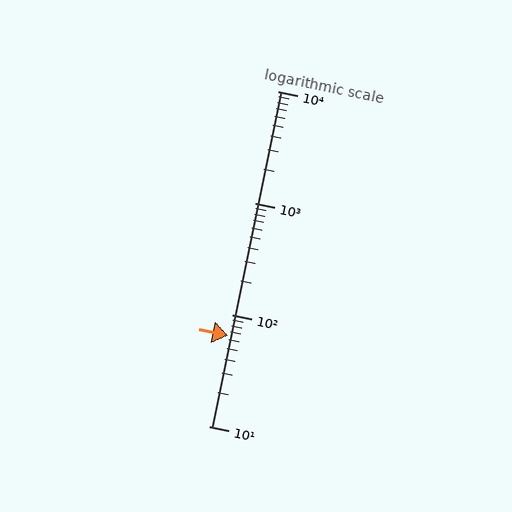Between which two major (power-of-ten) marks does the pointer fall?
The pointer is between 10 and 100.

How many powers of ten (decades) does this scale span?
The scale spans 3 decades, from 10 to 10000.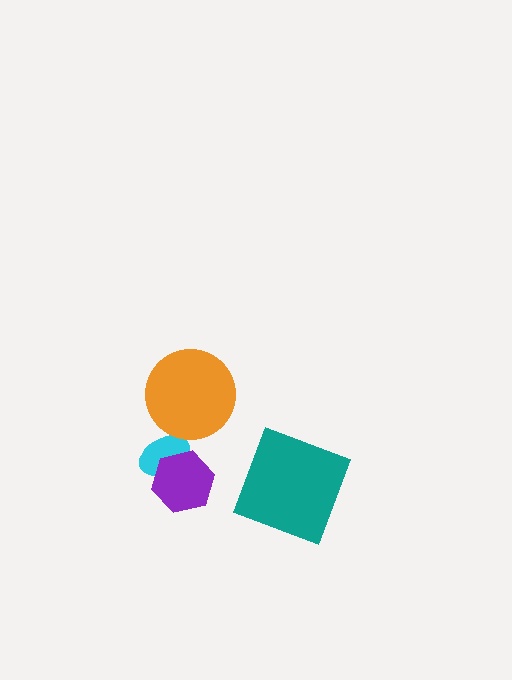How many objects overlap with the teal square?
0 objects overlap with the teal square.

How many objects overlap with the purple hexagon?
1 object overlaps with the purple hexagon.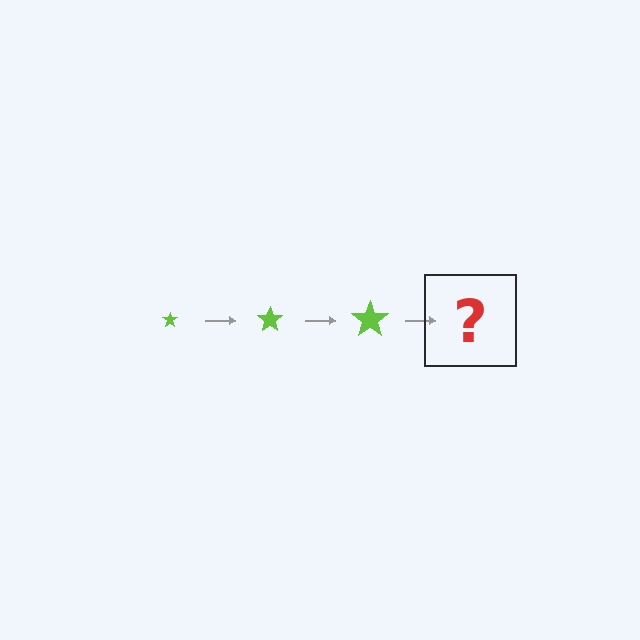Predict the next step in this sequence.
The next step is a lime star, larger than the previous one.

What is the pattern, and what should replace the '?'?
The pattern is that the star gets progressively larger each step. The '?' should be a lime star, larger than the previous one.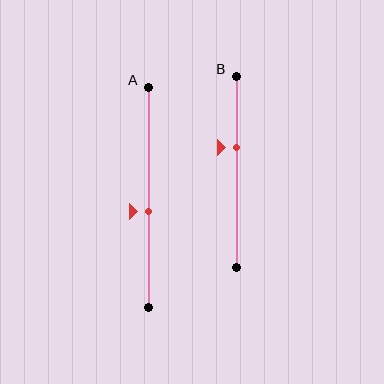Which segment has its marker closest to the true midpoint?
Segment A has its marker closest to the true midpoint.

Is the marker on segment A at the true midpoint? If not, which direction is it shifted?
No, the marker on segment A is shifted downward by about 6% of the segment length.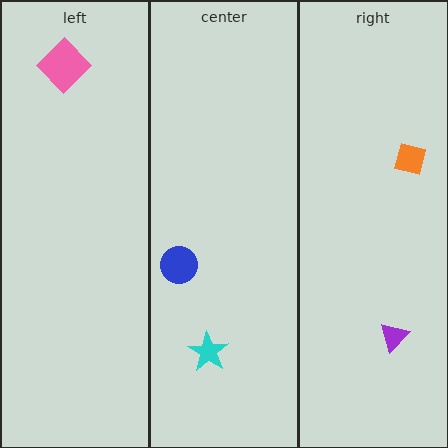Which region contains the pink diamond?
The left region.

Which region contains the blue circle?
The center region.